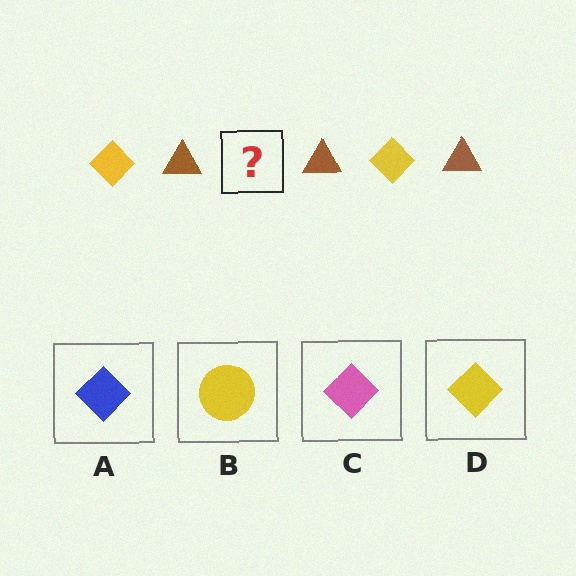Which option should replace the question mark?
Option D.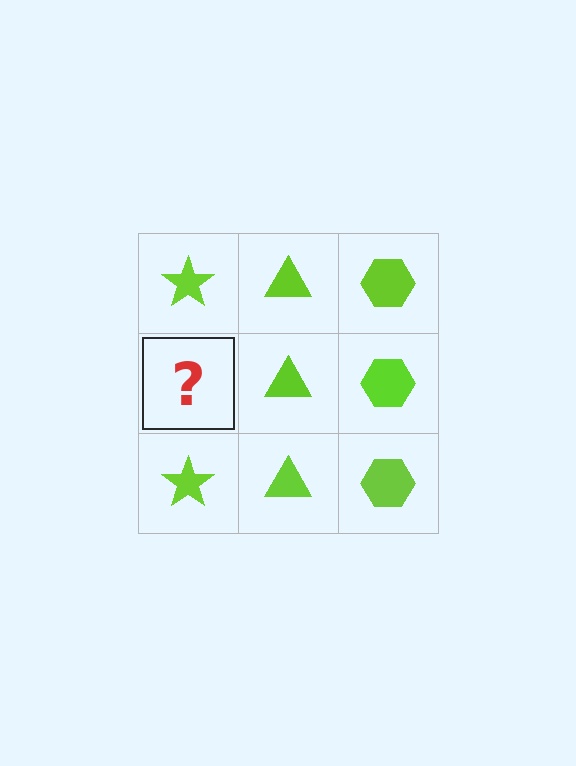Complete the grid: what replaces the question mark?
The question mark should be replaced with a lime star.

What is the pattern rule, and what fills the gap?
The rule is that each column has a consistent shape. The gap should be filled with a lime star.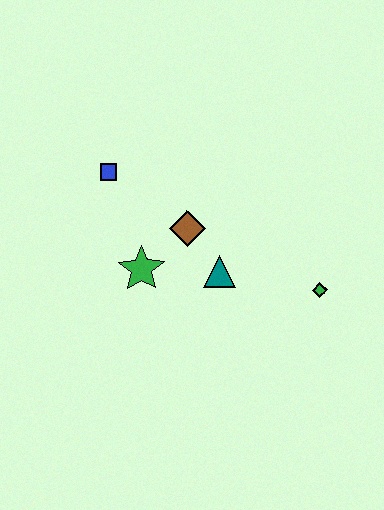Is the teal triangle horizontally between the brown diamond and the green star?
No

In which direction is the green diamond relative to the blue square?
The green diamond is to the right of the blue square.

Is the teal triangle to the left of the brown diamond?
No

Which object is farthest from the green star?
The green diamond is farthest from the green star.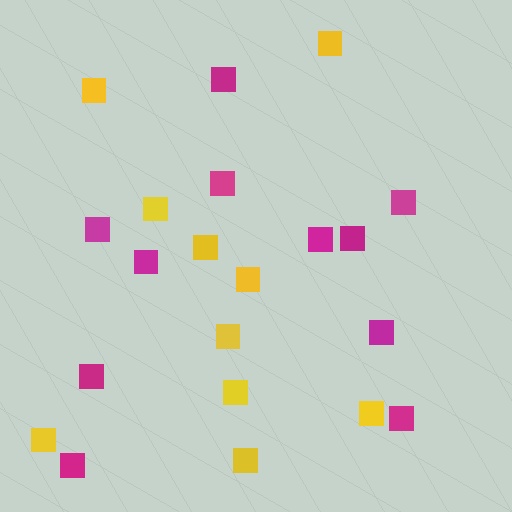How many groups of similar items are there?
There are 2 groups: one group of yellow squares (10) and one group of magenta squares (11).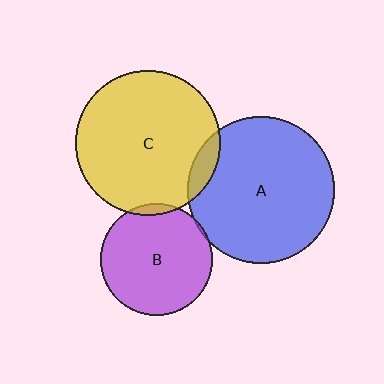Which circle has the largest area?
Circle A (blue).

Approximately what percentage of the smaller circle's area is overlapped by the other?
Approximately 5%.